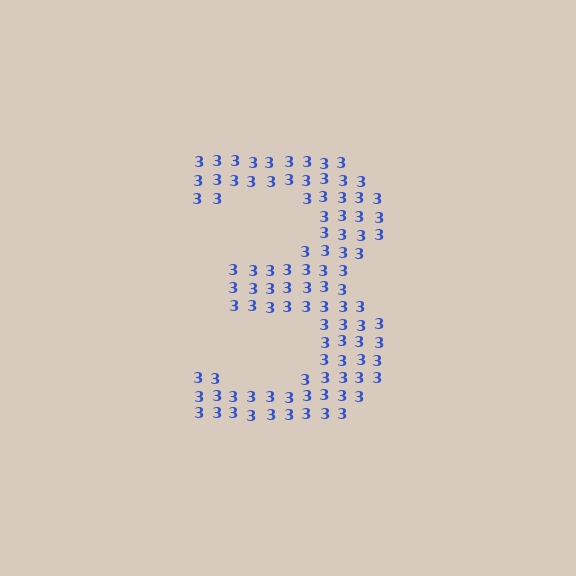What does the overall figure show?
The overall figure shows the digit 3.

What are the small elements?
The small elements are digit 3's.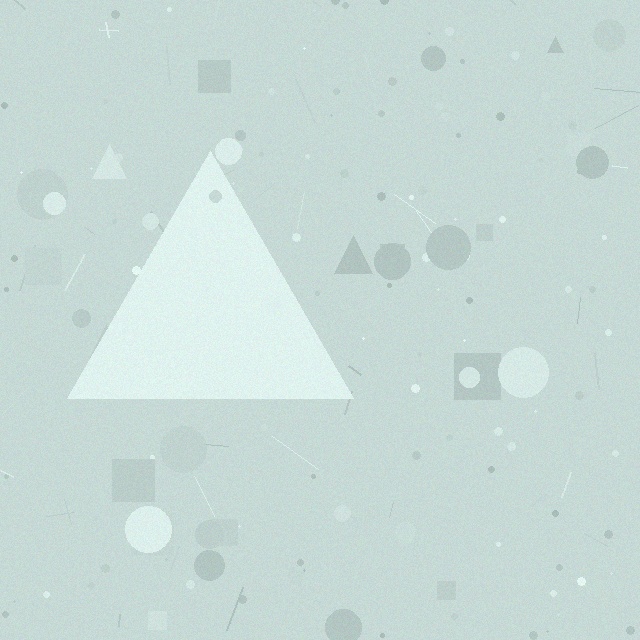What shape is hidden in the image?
A triangle is hidden in the image.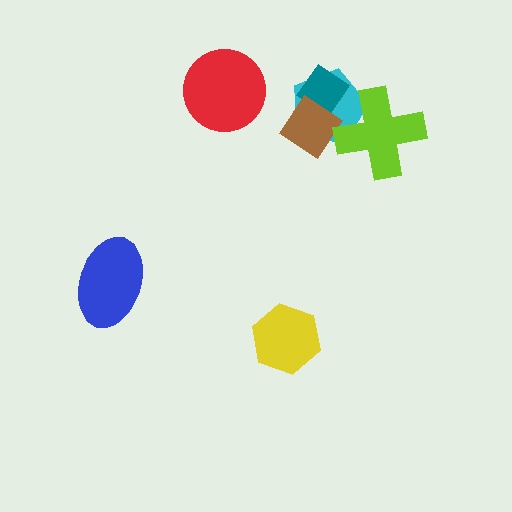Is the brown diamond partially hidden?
Yes, it is partially covered by another shape.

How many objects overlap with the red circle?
0 objects overlap with the red circle.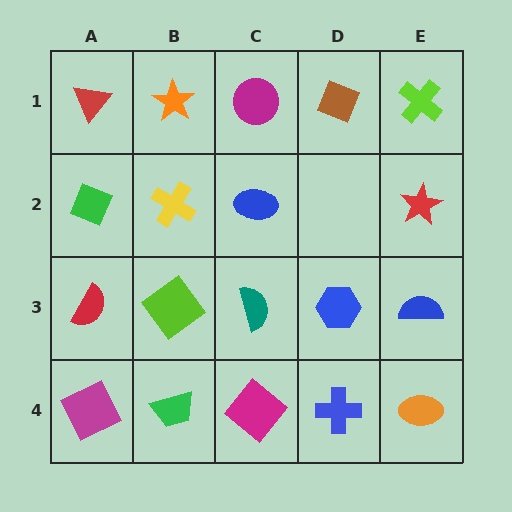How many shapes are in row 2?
4 shapes.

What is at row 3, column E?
A blue semicircle.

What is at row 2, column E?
A red star.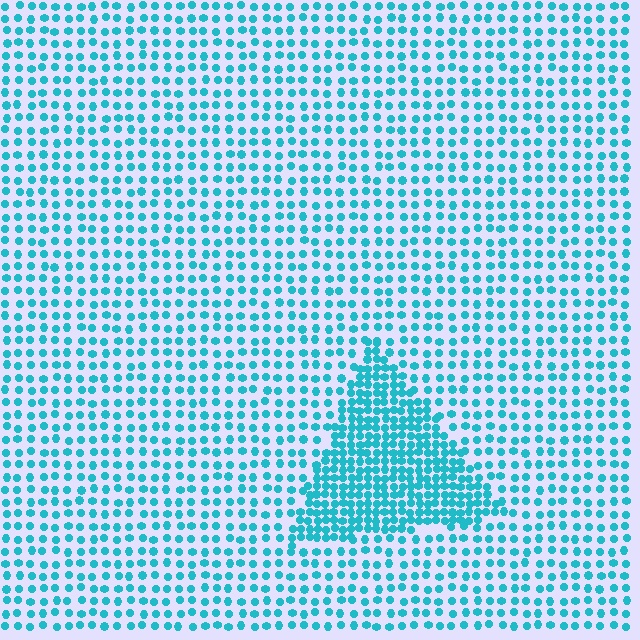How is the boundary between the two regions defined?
The boundary is defined by a change in element density (approximately 2.1x ratio). All elements are the same color, size, and shape.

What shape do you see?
I see a triangle.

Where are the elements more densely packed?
The elements are more densely packed inside the triangle boundary.